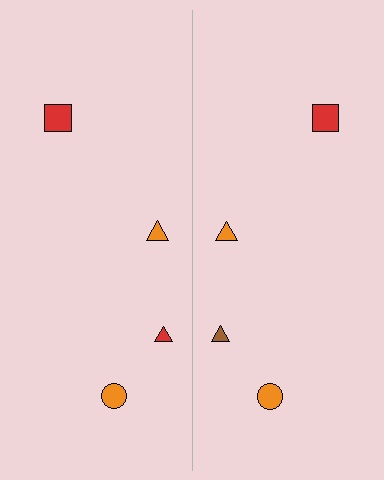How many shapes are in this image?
There are 8 shapes in this image.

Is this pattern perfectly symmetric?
No, the pattern is not perfectly symmetric. The brown triangle on the right side breaks the symmetry — its mirror counterpart is red.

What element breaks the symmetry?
The brown triangle on the right side breaks the symmetry — its mirror counterpart is red.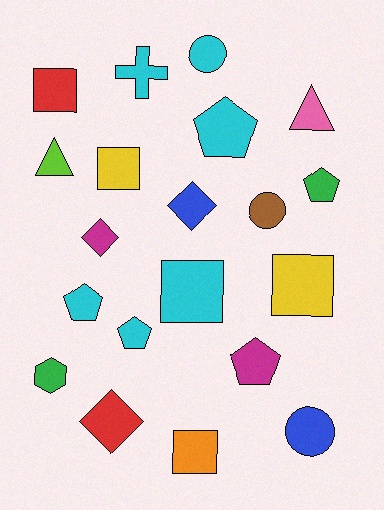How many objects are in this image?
There are 20 objects.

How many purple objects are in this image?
There are no purple objects.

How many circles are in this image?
There are 3 circles.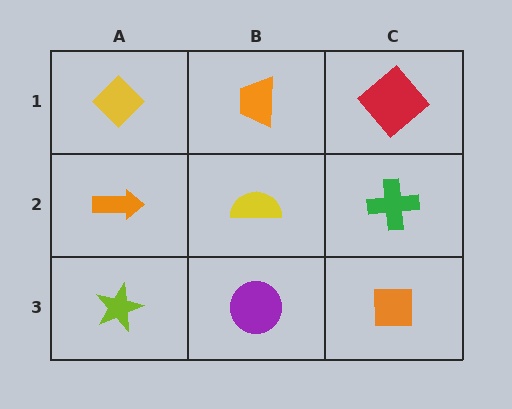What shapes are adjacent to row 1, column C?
A green cross (row 2, column C), an orange trapezoid (row 1, column B).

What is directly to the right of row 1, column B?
A red diamond.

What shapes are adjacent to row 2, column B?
An orange trapezoid (row 1, column B), a purple circle (row 3, column B), an orange arrow (row 2, column A), a green cross (row 2, column C).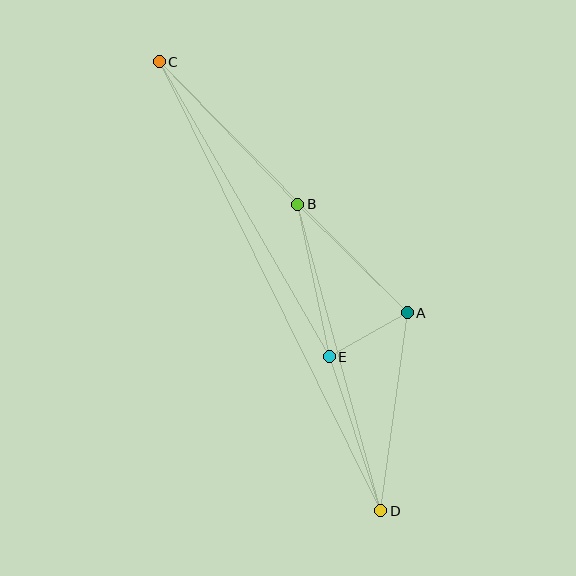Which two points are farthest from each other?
Points C and D are farthest from each other.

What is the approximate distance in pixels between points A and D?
The distance between A and D is approximately 200 pixels.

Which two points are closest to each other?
Points A and E are closest to each other.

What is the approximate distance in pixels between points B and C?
The distance between B and C is approximately 199 pixels.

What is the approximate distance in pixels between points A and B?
The distance between A and B is approximately 154 pixels.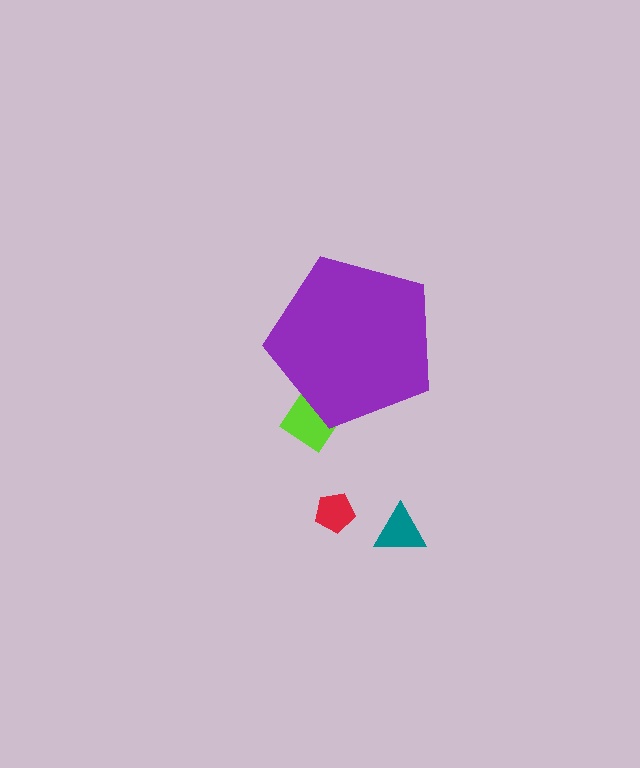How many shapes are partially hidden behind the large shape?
1 shape is partially hidden.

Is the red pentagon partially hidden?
No, the red pentagon is fully visible.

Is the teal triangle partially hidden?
No, the teal triangle is fully visible.